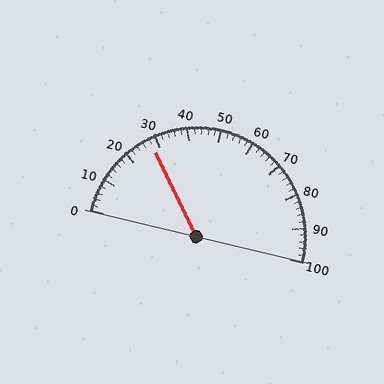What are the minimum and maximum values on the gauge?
The gauge ranges from 0 to 100.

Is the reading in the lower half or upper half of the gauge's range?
The reading is in the lower half of the range (0 to 100).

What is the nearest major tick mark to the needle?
The nearest major tick mark is 30.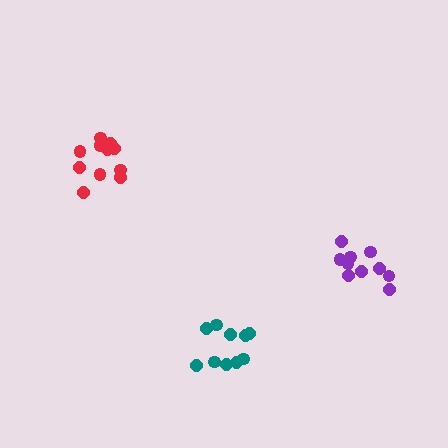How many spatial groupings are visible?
There are 3 spatial groupings.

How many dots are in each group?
Group 1: 10 dots, Group 2: 11 dots, Group 3: 10 dots (31 total).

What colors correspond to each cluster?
The clusters are colored: teal, red, purple.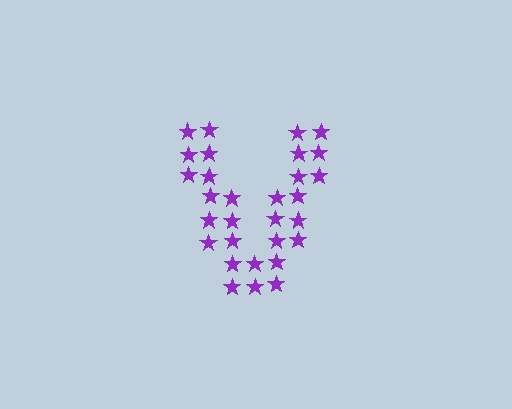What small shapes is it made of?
It is made of small stars.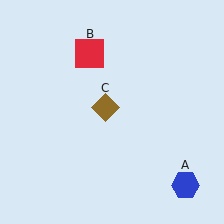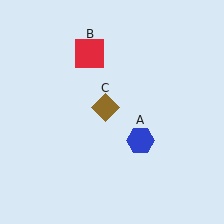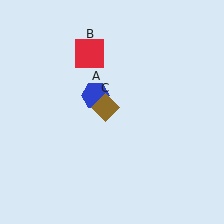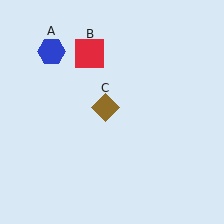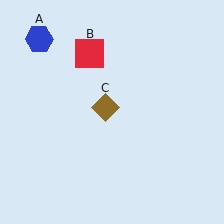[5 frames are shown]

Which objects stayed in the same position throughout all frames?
Red square (object B) and brown diamond (object C) remained stationary.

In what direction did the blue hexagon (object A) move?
The blue hexagon (object A) moved up and to the left.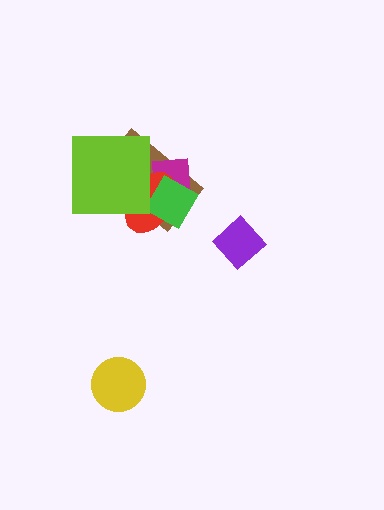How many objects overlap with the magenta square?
3 objects overlap with the magenta square.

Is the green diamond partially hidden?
No, no other shape covers it.